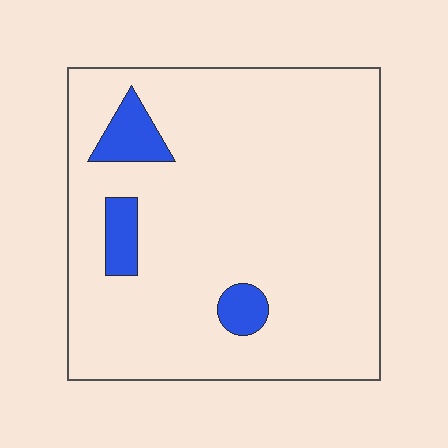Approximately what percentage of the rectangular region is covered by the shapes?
Approximately 10%.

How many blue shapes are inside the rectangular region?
3.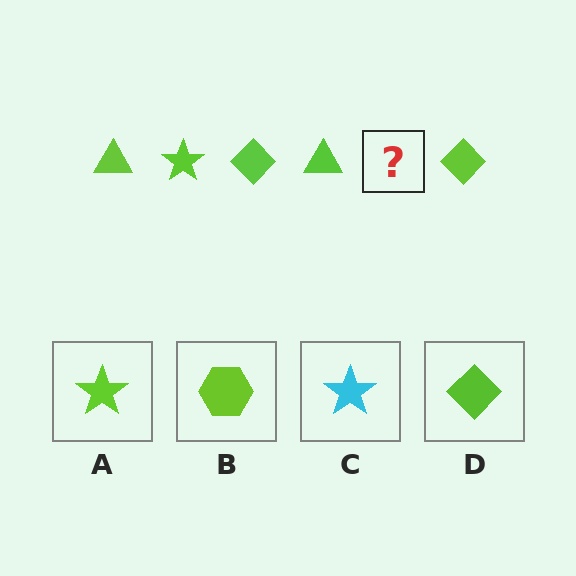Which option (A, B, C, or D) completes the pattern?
A.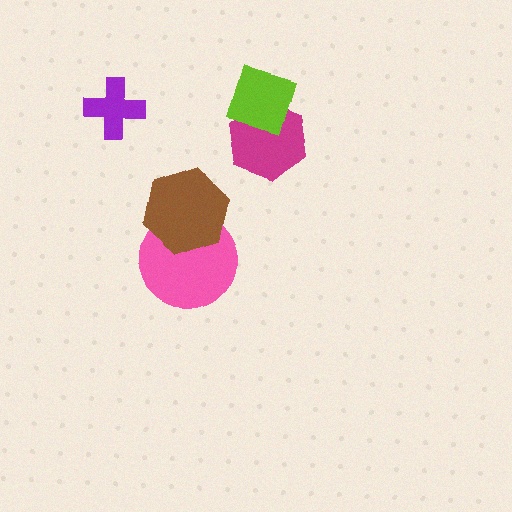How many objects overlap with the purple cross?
0 objects overlap with the purple cross.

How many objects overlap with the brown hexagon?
1 object overlaps with the brown hexagon.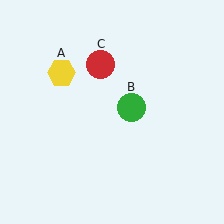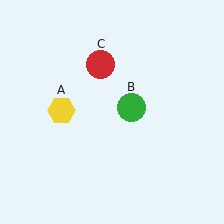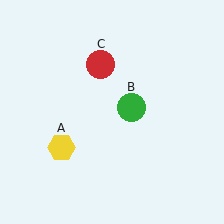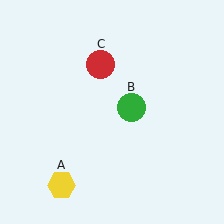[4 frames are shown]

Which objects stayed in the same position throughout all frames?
Green circle (object B) and red circle (object C) remained stationary.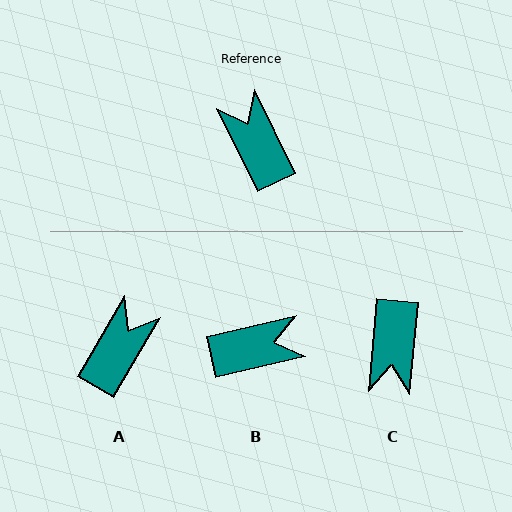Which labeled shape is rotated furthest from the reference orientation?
C, about 149 degrees away.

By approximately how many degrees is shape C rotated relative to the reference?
Approximately 149 degrees counter-clockwise.